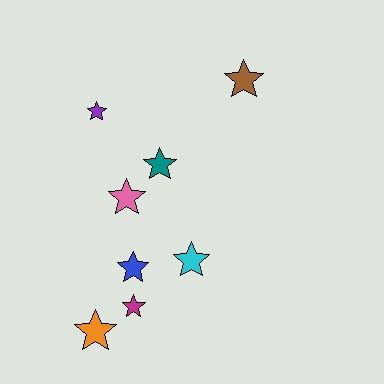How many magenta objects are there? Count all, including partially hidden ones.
There is 1 magenta object.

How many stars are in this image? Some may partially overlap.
There are 8 stars.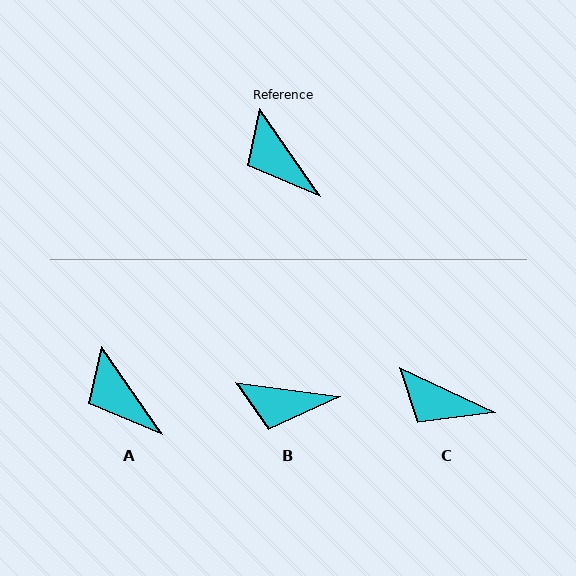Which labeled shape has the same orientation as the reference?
A.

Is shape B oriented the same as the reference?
No, it is off by about 48 degrees.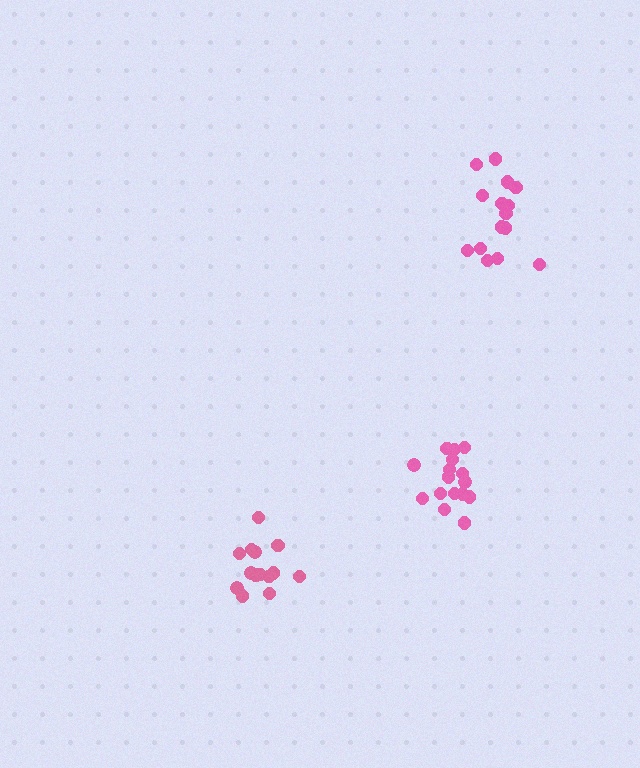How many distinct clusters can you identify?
There are 3 distinct clusters.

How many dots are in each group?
Group 1: 15 dots, Group 2: 15 dots, Group 3: 16 dots (46 total).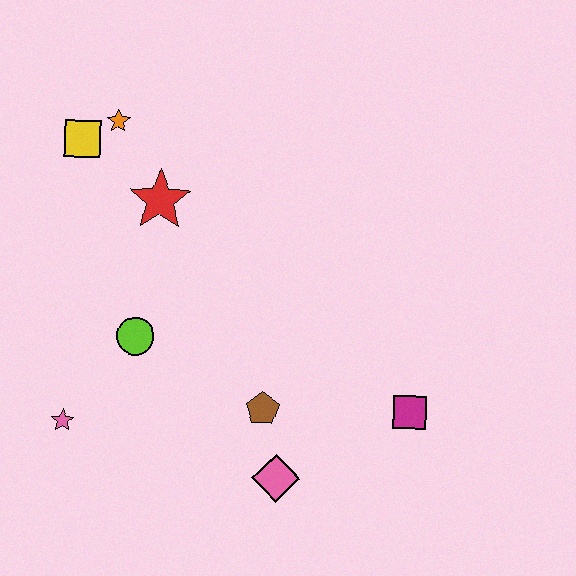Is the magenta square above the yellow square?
No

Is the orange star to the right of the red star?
No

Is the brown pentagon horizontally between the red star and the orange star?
No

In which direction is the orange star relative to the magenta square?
The orange star is to the left of the magenta square.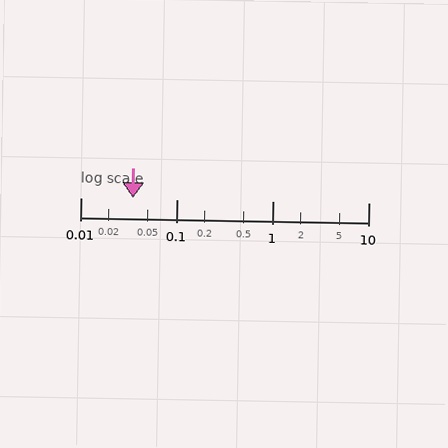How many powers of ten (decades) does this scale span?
The scale spans 3 decades, from 0.01 to 10.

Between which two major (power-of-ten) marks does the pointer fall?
The pointer is between 0.01 and 0.1.